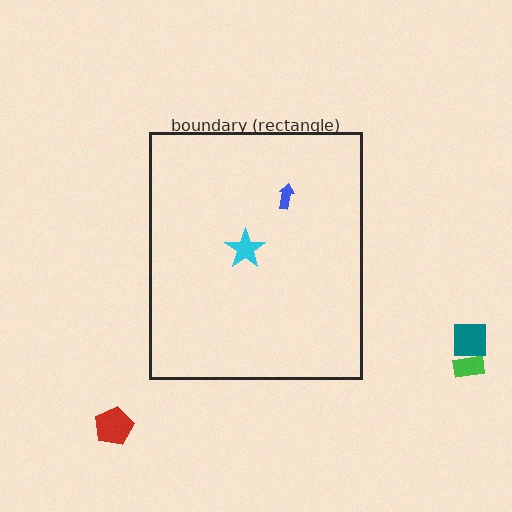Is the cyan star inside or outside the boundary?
Inside.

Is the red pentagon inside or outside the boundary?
Outside.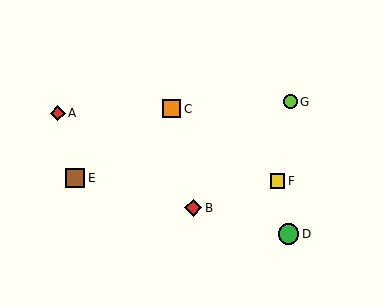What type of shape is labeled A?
Shape A is a red diamond.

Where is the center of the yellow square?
The center of the yellow square is at (278, 181).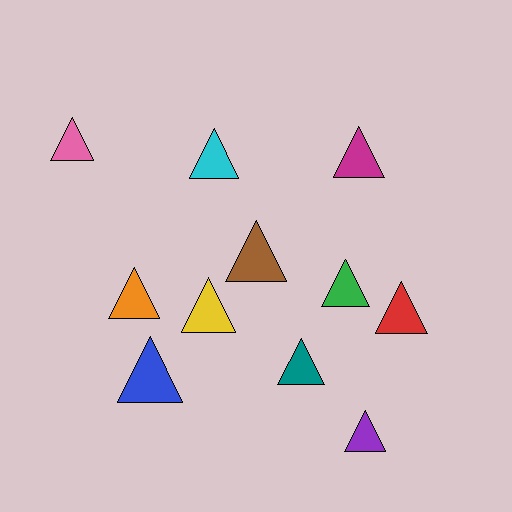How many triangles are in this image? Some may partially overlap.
There are 11 triangles.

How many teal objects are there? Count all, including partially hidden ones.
There is 1 teal object.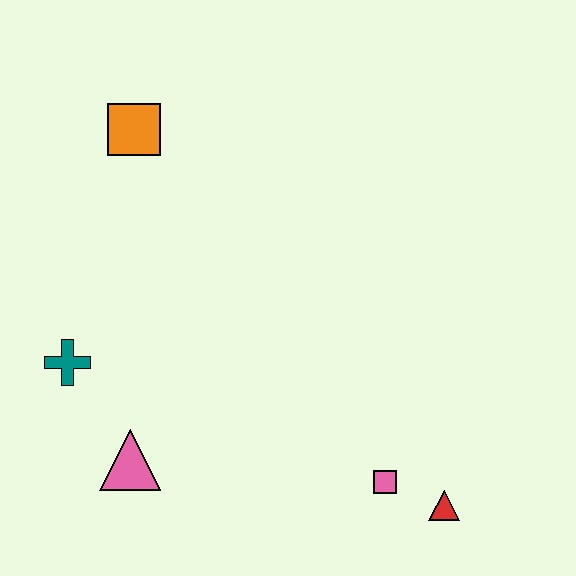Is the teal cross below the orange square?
Yes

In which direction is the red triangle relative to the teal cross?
The red triangle is to the right of the teal cross.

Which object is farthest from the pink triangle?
The orange square is farthest from the pink triangle.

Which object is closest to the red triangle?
The pink square is closest to the red triangle.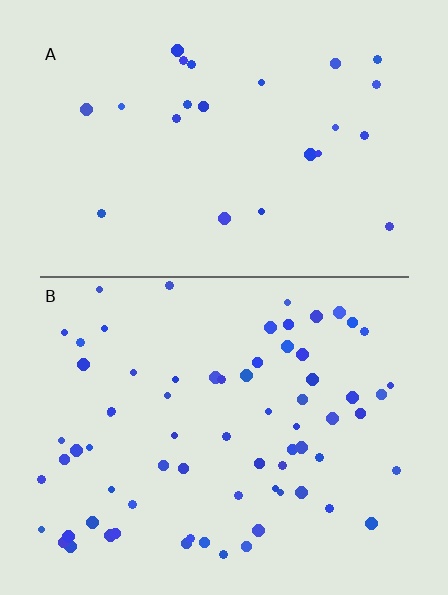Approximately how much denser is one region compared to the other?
Approximately 2.9× — region B over region A.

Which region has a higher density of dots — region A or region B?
B (the bottom).